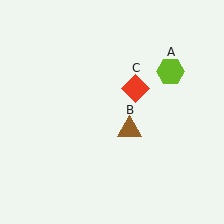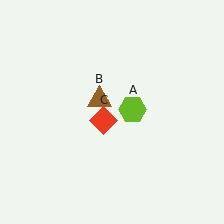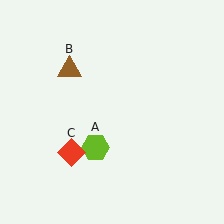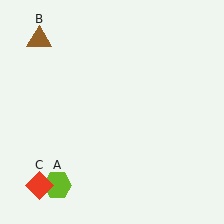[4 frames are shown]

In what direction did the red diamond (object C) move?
The red diamond (object C) moved down and to the left.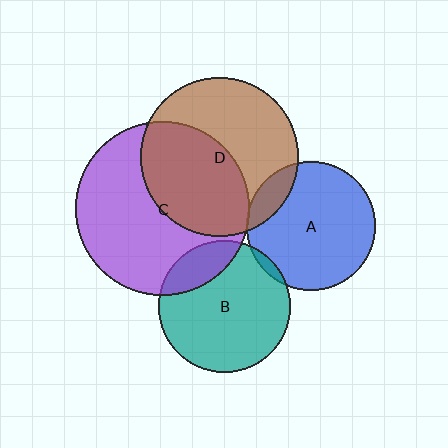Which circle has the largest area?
Circle C (purple).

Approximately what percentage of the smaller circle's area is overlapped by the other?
Approximately 15%.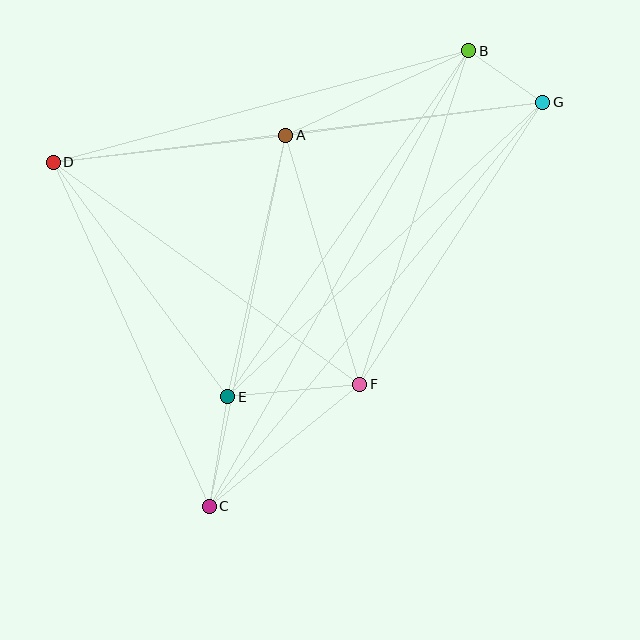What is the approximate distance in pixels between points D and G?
The distance between D and G is approximately 493 pixels.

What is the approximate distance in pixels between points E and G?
The distance between E and G is approximately 431 pixels.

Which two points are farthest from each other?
Points B and C are farthest from each other.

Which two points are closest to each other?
Points B and G are closest to each other.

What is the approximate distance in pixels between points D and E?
The distance between D and E is approximately 292 pixels.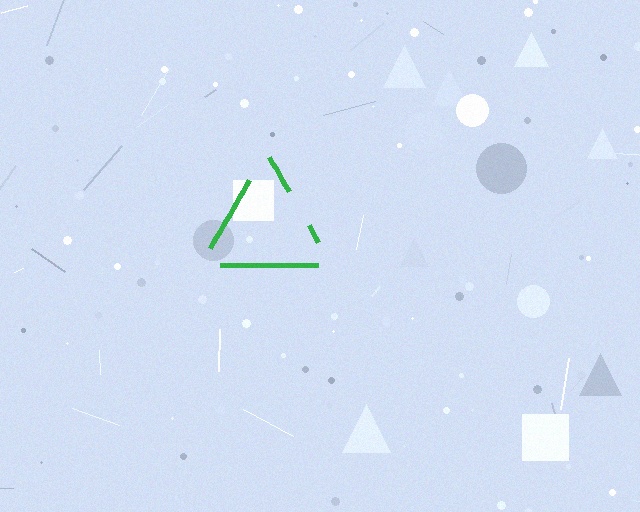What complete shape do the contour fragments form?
The contour fragments form a triangle.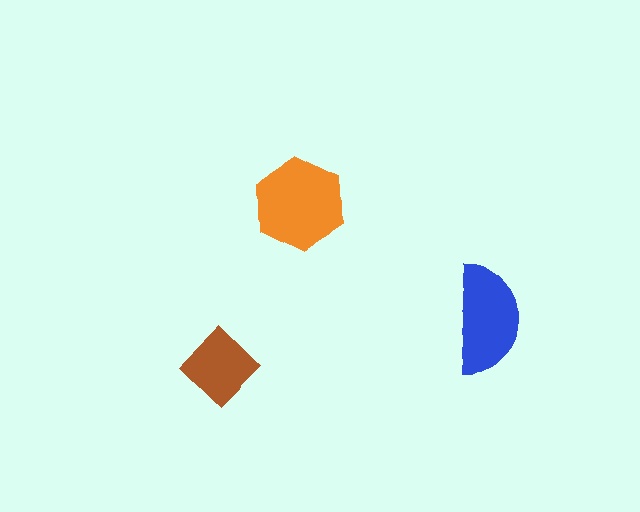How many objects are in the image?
There are 3 objects in the image.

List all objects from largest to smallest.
The orange hexagon, the blue semicircle, the brown diamond.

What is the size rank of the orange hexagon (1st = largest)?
1st.